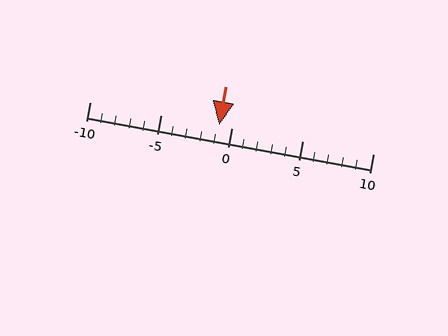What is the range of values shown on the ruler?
The ruler shows values from -10 to 10.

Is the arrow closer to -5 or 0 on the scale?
The arrow is closer to 0.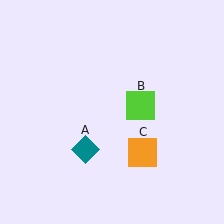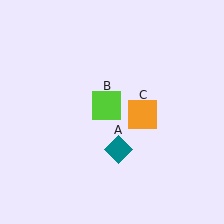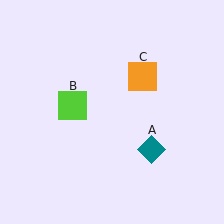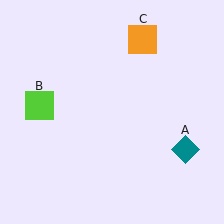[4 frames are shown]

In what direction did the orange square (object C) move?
The orange square (object C) moved up.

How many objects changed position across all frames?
3 objects changed position: teal diamond (object A), lime square (object B), orange square (object C).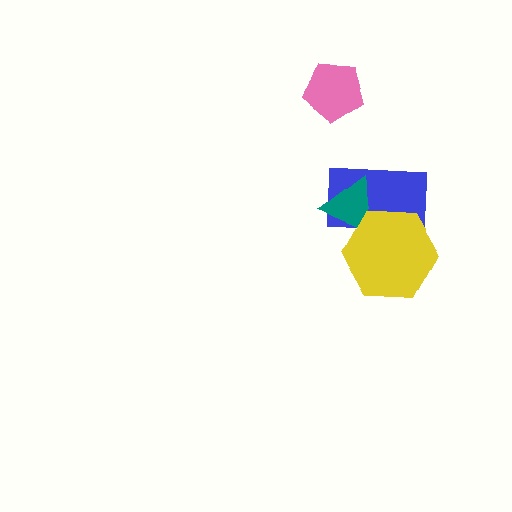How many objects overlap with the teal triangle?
2 objects overlap with the teal triangle.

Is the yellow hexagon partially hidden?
No, no other shape covers it.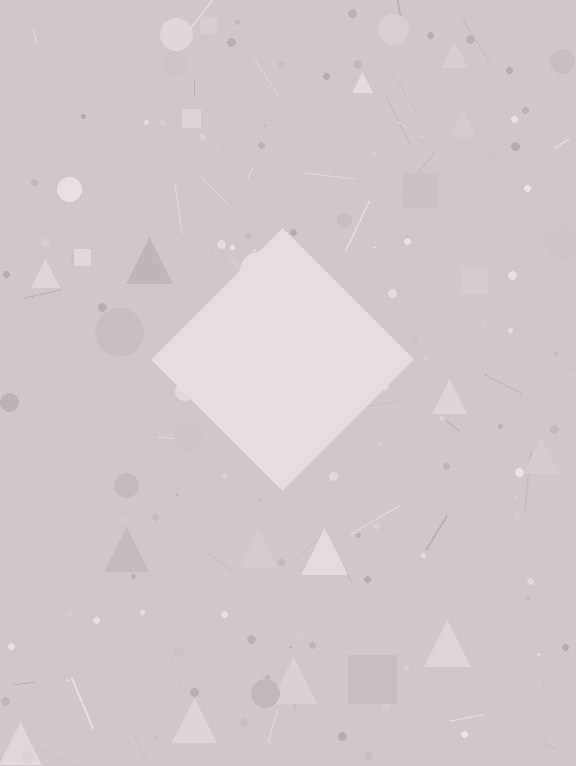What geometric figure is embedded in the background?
A diamond is embedded in the background.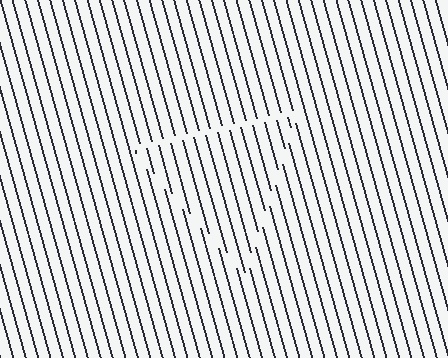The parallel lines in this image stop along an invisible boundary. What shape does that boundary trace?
An illusory triangle. The interior of the shape contains the same grating, shifted by half a period — the contour is defined by the phase discontinuity where line-ends from the inner and outer gratings abut.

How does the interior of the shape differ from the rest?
The interior of the shape contains the same grating, shifted by half a period — the contour is defined by the phase discontinuity where line-ends from the inner and outer gratings abut.